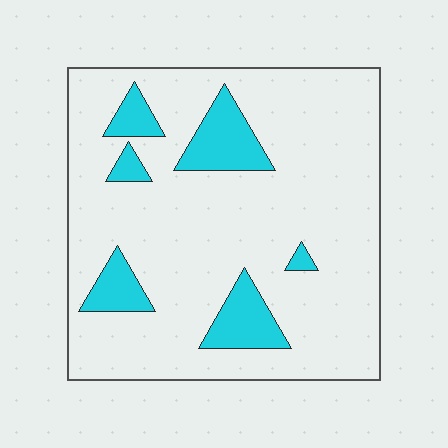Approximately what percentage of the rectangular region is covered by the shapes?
Approximately 15%.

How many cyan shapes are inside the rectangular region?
6.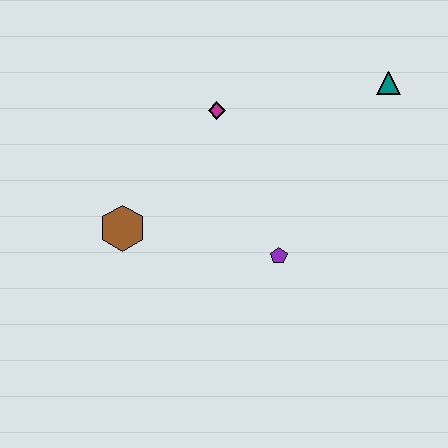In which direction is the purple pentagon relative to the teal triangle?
The purple pentagon is below the teal triangle.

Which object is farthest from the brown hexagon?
The teal triangle is farthest from the brown hexagon.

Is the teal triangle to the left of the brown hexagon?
No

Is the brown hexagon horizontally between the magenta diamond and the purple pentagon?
No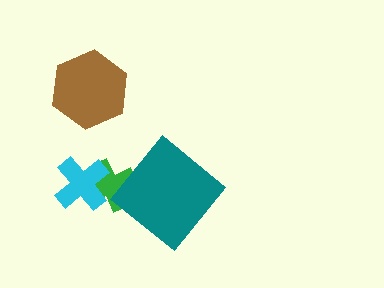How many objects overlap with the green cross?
2 objects overlap with the green cross.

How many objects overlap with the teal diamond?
1 object overlaps with the teal diamond.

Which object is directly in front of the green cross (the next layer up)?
The cyan cross is directly in front of the green cross.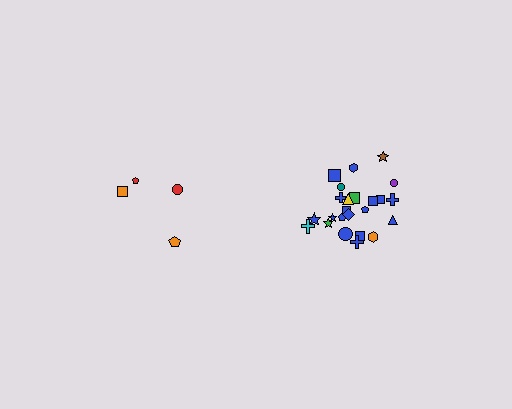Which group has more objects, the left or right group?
The right group.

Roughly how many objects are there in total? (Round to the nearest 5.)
Roughly 30 objects in total.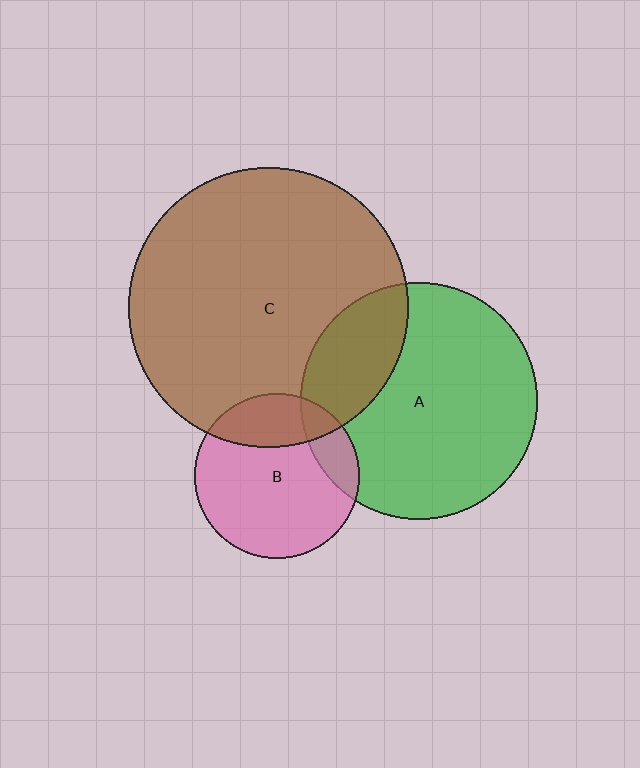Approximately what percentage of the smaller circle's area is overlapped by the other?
Approximately 25%.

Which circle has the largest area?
Circle C (brown).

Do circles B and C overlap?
Yes.